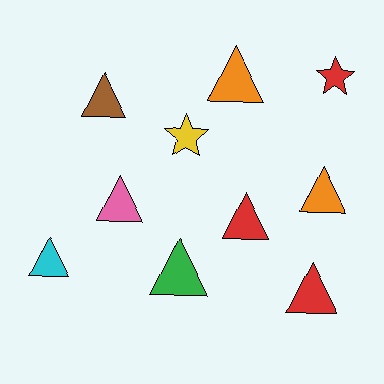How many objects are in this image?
There are 10 objects.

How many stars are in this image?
There are 2 stars.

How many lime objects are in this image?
There are no lime objects.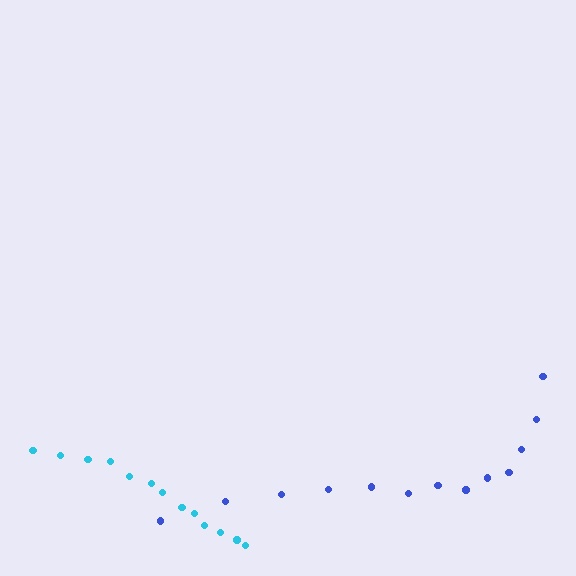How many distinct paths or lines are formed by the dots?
There are 2 distinct paths.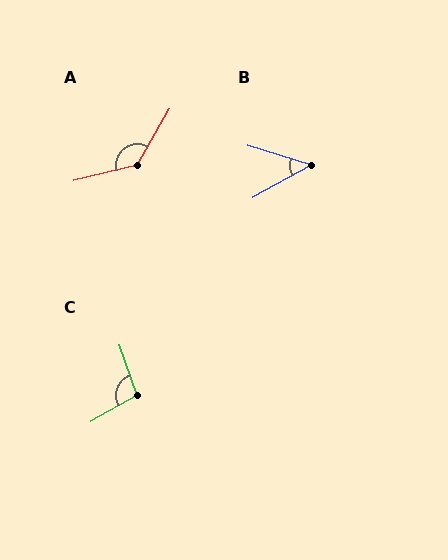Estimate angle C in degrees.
Approximately 100 degrees.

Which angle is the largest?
A, at approximately 134 degrees.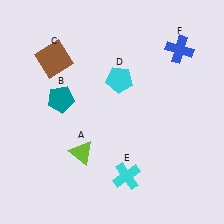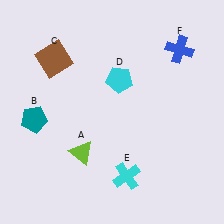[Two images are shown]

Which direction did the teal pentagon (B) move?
The teal pentagon (B) moved left.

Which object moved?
The teal pentagon (B) moved left.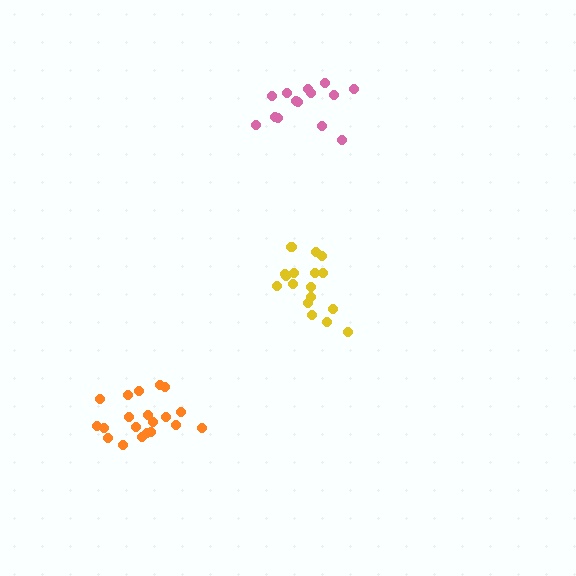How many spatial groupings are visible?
There are 3 spatial groupings.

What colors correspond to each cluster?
The clusters are colored: pink, orange, yellow.